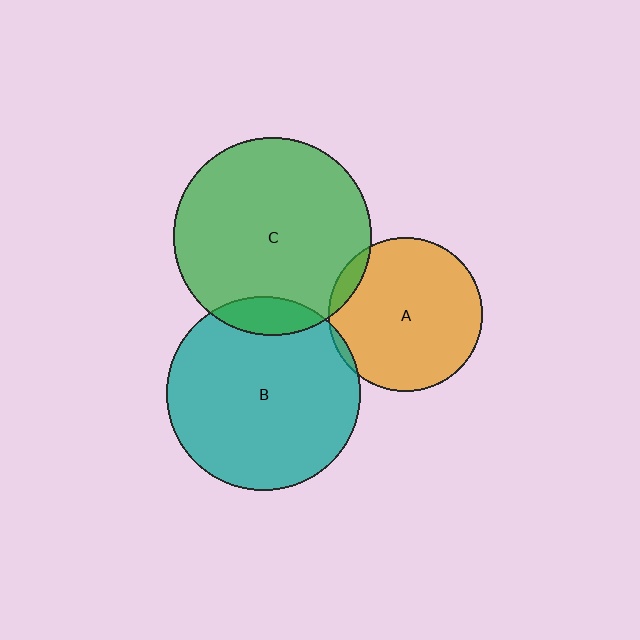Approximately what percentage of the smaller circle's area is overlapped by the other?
Approximately 10%.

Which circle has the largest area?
Circle C (green).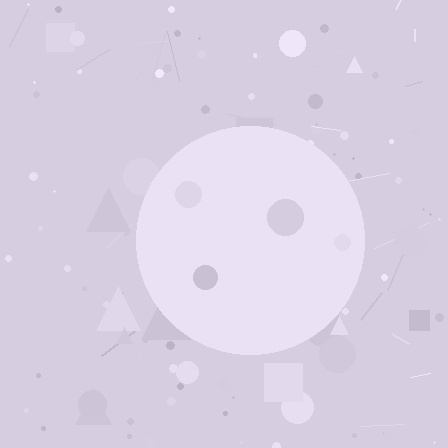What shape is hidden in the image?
A circle is hidden in the image.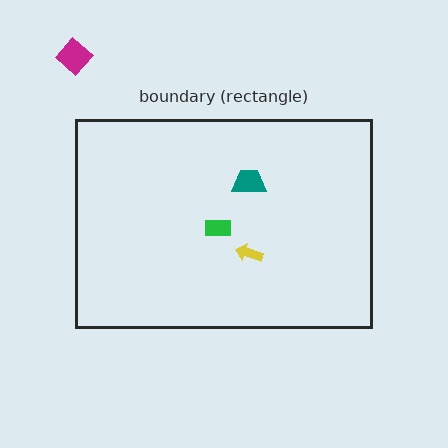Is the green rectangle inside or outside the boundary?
Inside.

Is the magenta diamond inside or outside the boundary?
Outside.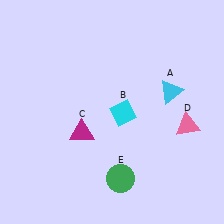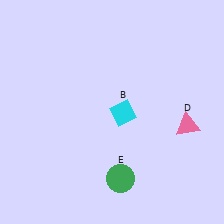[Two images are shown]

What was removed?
The cyan triangle (A), the magenta triangle (C) were removed in Image 2.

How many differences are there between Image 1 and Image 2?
There are 2 differences between the two images.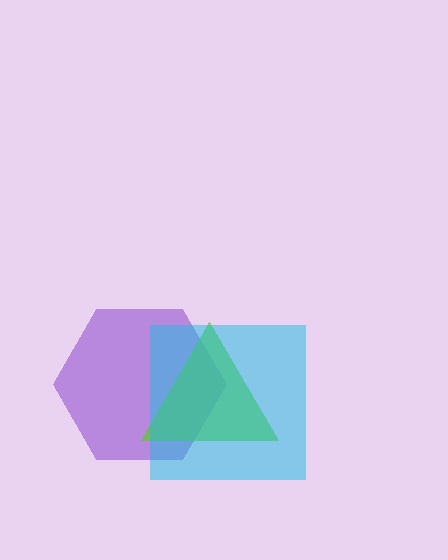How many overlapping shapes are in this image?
There are 3 overlapping shapes in the image.